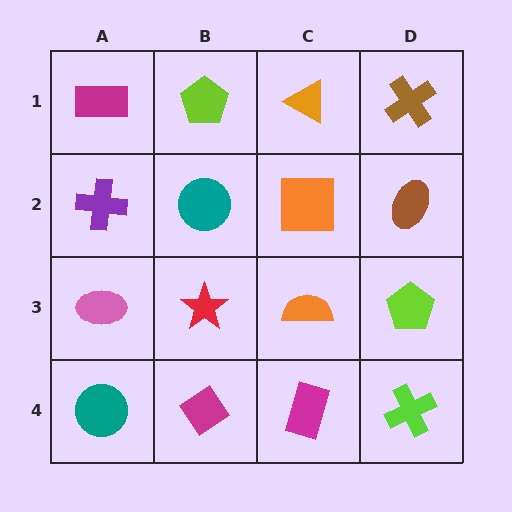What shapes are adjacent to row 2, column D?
A brown cross (row 1, column D), a lime pentagon (row 3, column D), an orange square (row 2, column C).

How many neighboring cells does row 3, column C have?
4.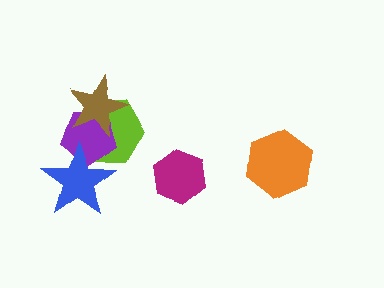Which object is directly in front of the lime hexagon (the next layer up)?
The purple pentagon is directly in front of the lime hexagon.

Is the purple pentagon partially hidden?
Yes, it is partially covered by another shape.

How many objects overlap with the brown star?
2 objects overlap with the brown star.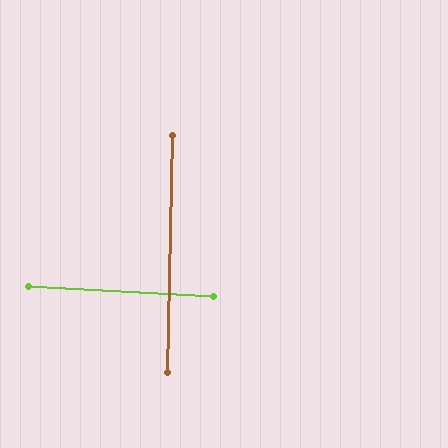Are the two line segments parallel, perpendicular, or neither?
Perpendicular — they meet at approximately 88°.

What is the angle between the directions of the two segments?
Approximately 88 degrees.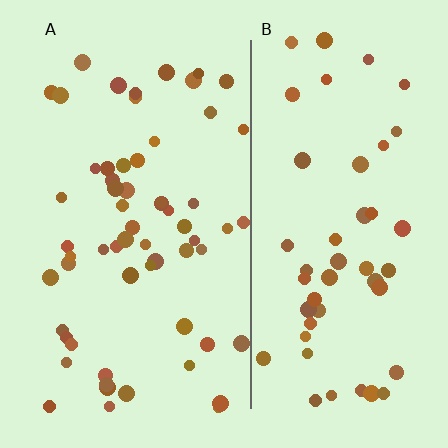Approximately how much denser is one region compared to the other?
Approximately 1.2× — region A over region B.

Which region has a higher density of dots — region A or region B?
A (the left).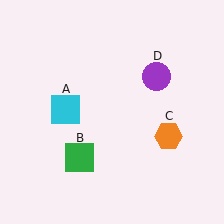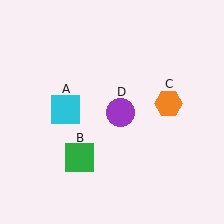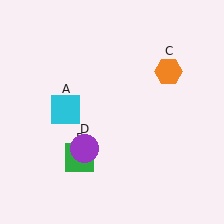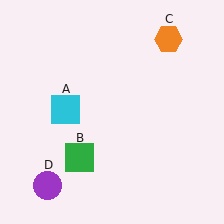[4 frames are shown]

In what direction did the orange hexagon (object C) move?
The orange hexagon (object C) moved up.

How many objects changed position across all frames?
2 objects changed position: orange hexagon (object C), purple circle (object D).